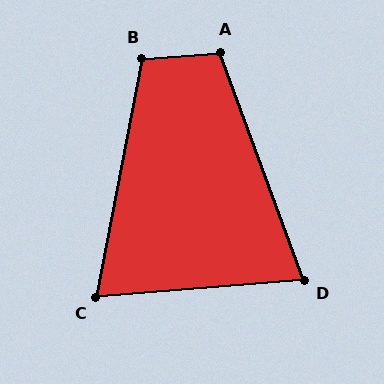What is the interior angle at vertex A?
Approximately 105 degrees (obtuse).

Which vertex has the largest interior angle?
B, at approximately 105 degrees.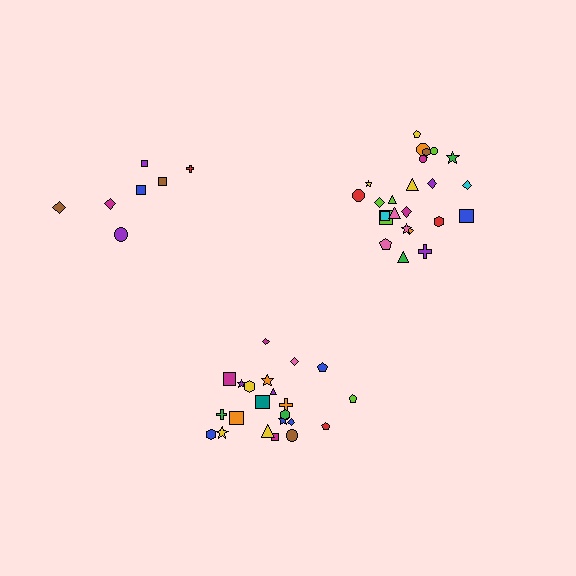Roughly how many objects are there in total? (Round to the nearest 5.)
Roughly 55 objects in total.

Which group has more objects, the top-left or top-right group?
The top-right group.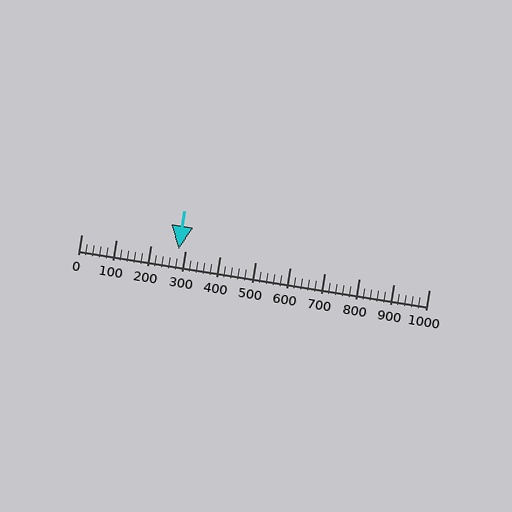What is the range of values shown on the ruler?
The ruler shows values from 0 to 1000.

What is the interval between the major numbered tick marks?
The major tick marks are spaced 100 units apart.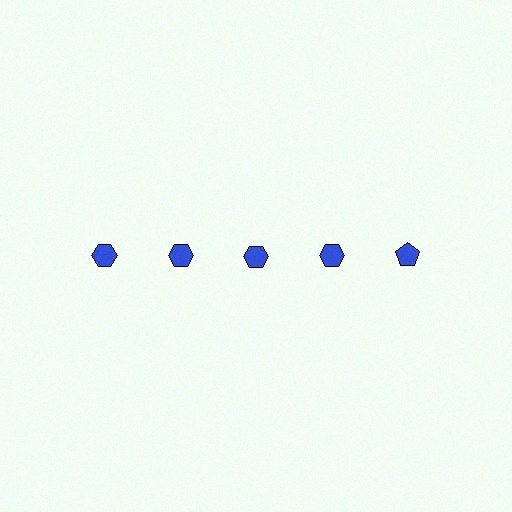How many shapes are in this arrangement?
There are 5 shapes arranged in a grid pattern.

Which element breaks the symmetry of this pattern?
The blue pentagon in the top row, rightmost column breaks the symmetry. All other shapes are blue hexagons.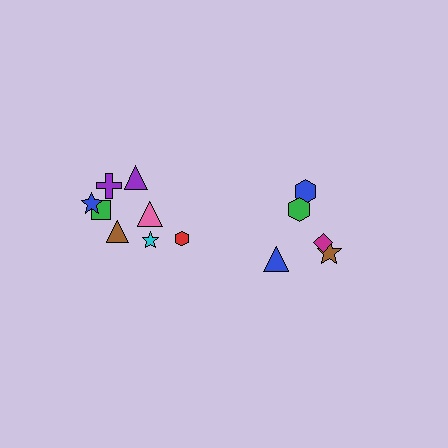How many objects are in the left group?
There are 8 objects.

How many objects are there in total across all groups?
There are 13 objects.